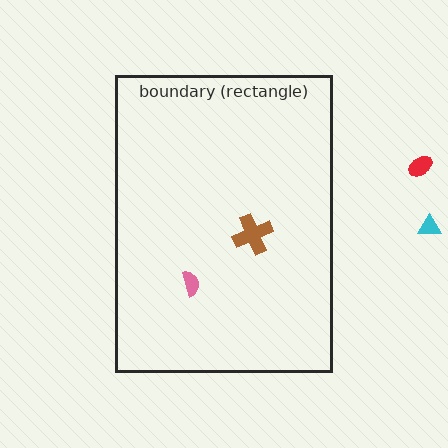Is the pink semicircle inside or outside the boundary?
Inside.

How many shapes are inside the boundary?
2 inside, 2 outside.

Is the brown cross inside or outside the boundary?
Inside.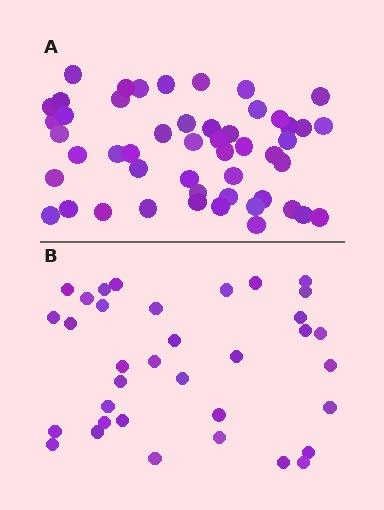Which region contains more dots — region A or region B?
Region A (the top region) has more dots.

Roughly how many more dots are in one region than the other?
Region A has approximately 15 more dots than region B.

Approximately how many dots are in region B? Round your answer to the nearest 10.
About 40 dots. (The exact count is 35, which rounds to 40.)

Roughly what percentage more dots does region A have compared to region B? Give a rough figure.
About 45% more.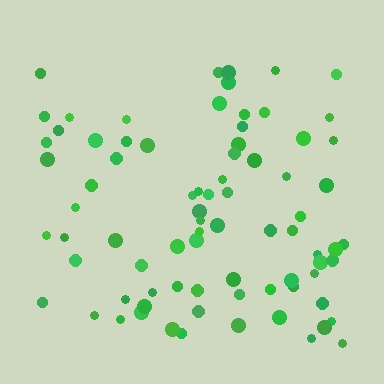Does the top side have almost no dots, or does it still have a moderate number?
Still a moderate number, just noticeably fewer than the bottom.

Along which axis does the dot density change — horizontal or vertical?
Vertical.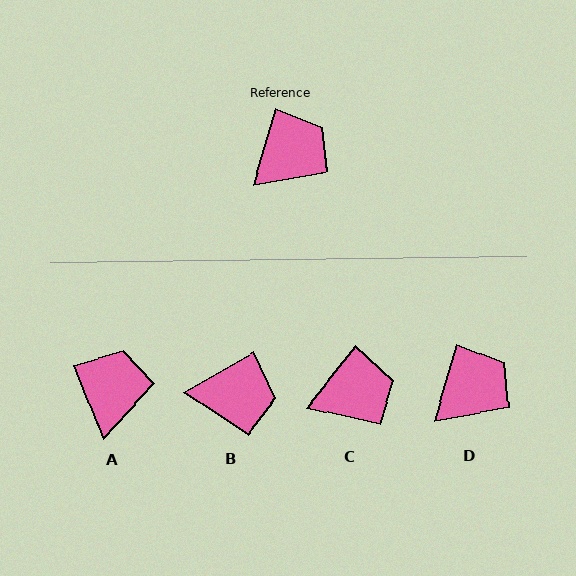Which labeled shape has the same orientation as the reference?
D.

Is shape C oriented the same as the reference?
No, it is off by about 22 degrees.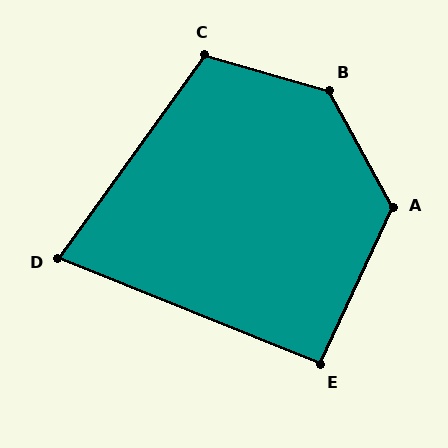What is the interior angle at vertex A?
Approximately 126 degrees (obtuse).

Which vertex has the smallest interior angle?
D, at approximately 76 degrees.